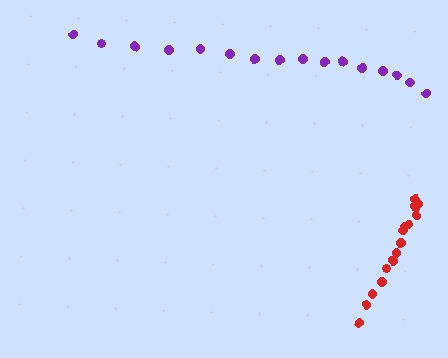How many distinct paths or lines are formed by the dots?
There are 2 distinct paths.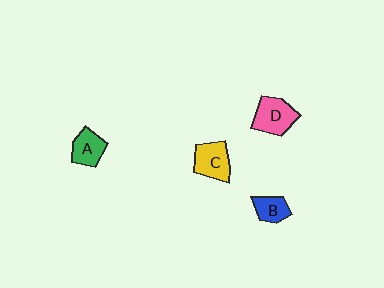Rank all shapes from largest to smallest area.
From largest to smallest: D (pink), C (yellow), A (green), B (blue).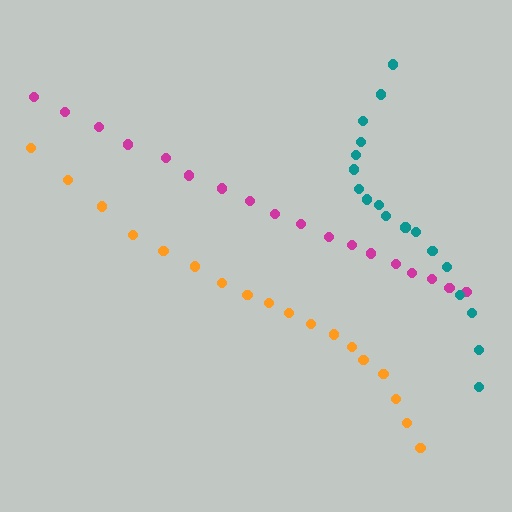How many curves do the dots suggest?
There are 3 distinct paths.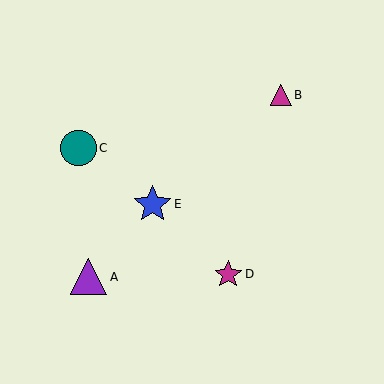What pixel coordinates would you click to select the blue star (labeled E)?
Click at (152, 204) to select the blue star E.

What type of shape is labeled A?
Shape A is a purple triangle.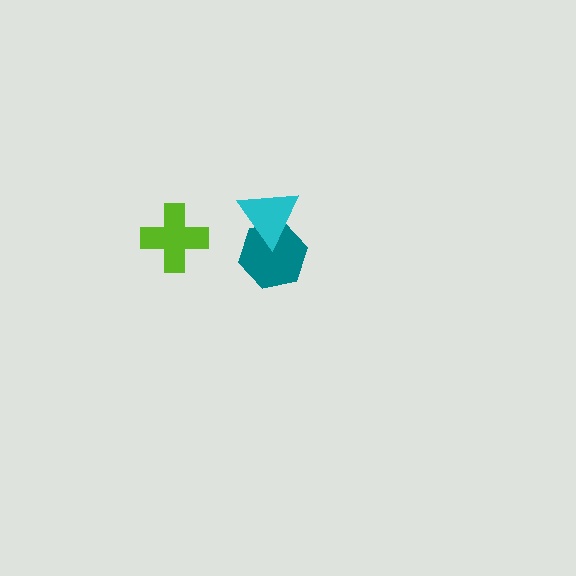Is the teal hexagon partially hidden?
Yes, it is partially covered by another shape.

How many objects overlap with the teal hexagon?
1 object overlaps with the teal hexagon.